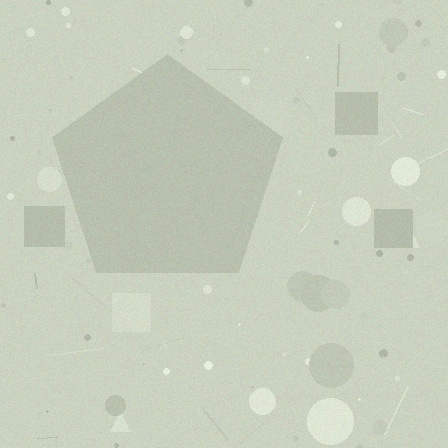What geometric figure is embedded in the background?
A pentagon is embedded in the background.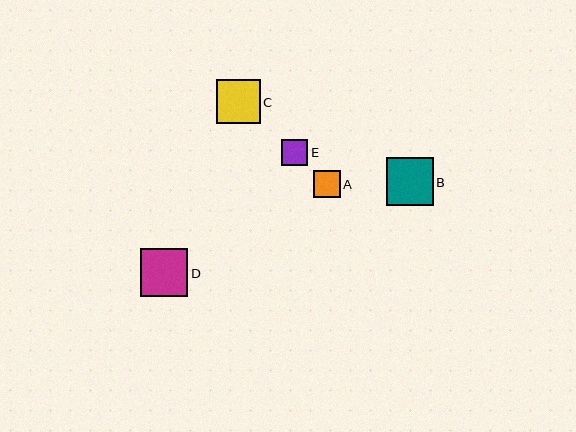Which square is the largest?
Square D is the largest with a size of approximately 47 pixels.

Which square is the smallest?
Square E is the smallest with a size of approximately 26 pixels.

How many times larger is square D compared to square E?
Square D is approximately 1.8 times the size of square E.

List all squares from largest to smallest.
From largest to smallest: D, B, C, A, E.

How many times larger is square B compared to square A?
Square B is approximately 1.7 times the size of square A.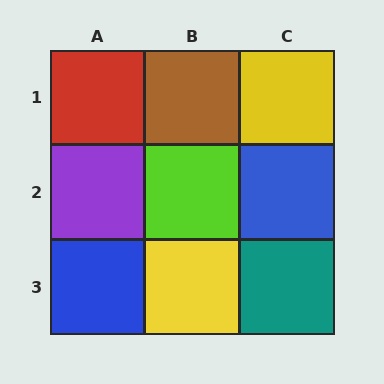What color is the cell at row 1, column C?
Yellow.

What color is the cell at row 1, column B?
Brown.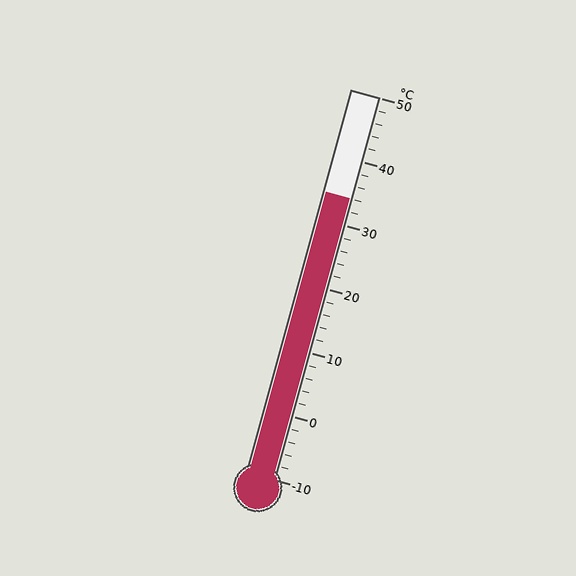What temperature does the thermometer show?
The thermometer shows approximately 34°C.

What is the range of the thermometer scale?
The thermometer scale ranges from -10°C to 50°C.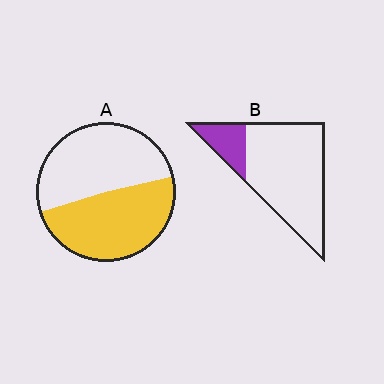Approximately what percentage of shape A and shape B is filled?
A is approximately 50% and B is approximately 20%.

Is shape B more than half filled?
No.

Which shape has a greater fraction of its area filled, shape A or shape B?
Shape A.